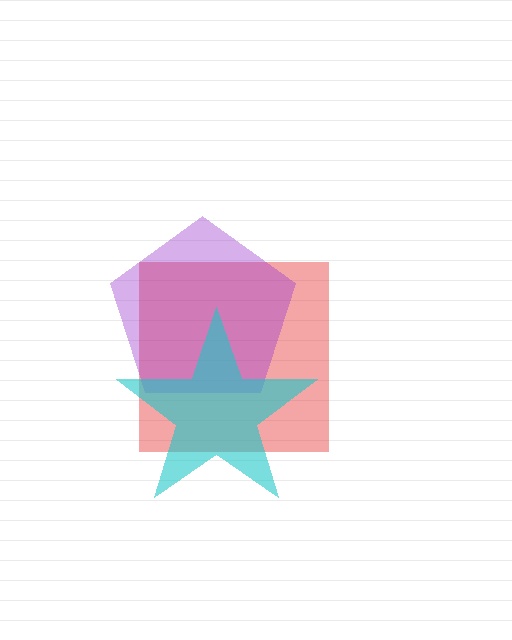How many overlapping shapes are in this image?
There are 3 overlapping shapes in the image.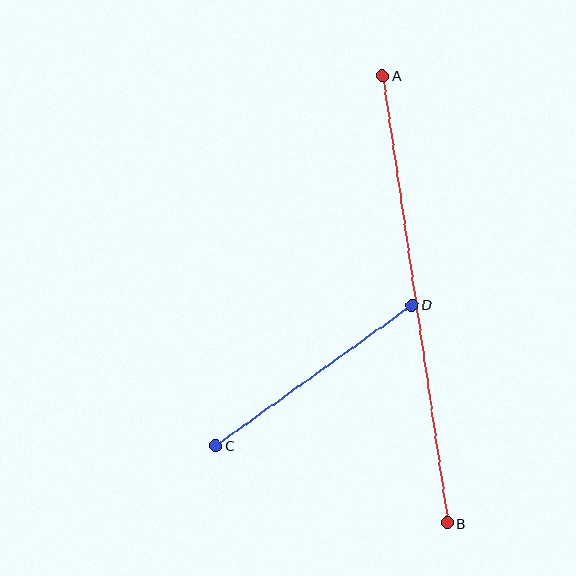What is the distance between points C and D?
The distance is approximately 242 pixels.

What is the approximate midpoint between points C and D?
The midpoint is at approximately (314, 375) pixels.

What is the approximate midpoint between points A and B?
The midpoint is at approximately (415, 299) pixels.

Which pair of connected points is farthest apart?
Points A and B are farthest apart.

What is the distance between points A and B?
The distance is approximately 451 pixels.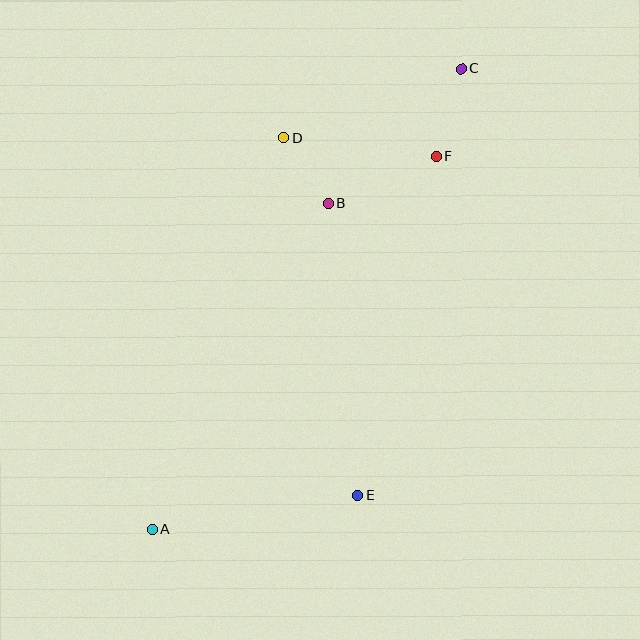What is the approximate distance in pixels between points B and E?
The distance between B and E is approximately 293 pixels.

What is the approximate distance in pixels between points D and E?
The distance between D and E is approximately 364 pixels.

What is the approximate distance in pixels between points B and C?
The distance between B and C is approximately 189 pixels.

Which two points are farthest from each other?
Points A and C are farthest from each other.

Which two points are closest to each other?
Points B and D are closest to each other.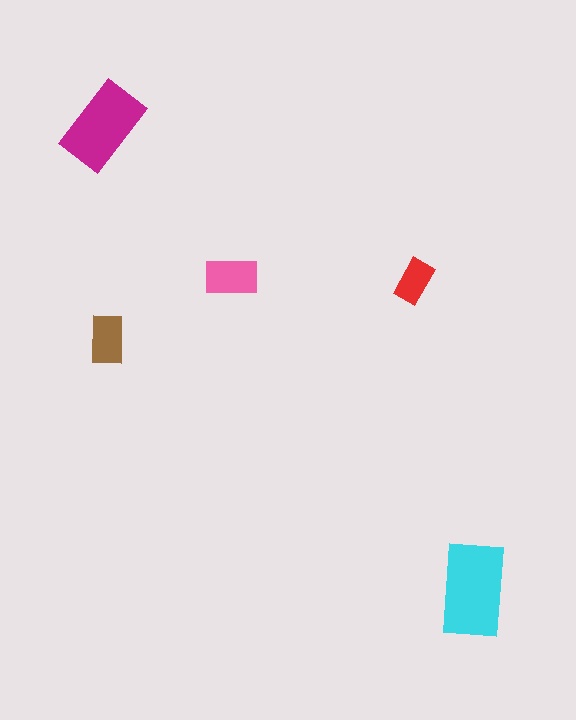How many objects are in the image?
There are 5 objects in the image.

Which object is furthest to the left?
The magenta rectangle is leftmost.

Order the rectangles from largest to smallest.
the cyan one, the magenta one, the pink one, the brown one, the red one.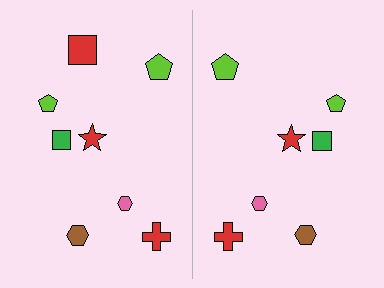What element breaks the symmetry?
A red square is missing from the right side.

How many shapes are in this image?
There are 15 shapes in this image.